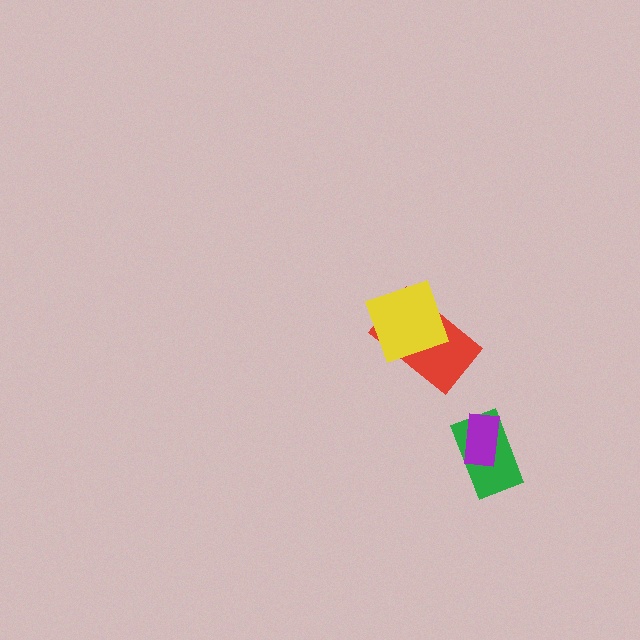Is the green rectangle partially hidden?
Yes, it is partially covered by another shape.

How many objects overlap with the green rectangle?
1 object overlaps with the green rectangle.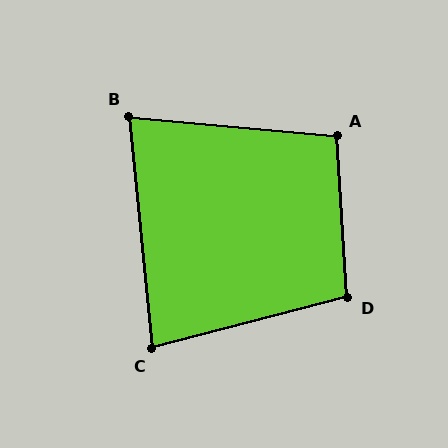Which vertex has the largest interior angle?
D, at approximately 101 degrees.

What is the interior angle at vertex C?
Approximately 81 degrees (acute).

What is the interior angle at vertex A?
Approximately 99 degrees (obtuse).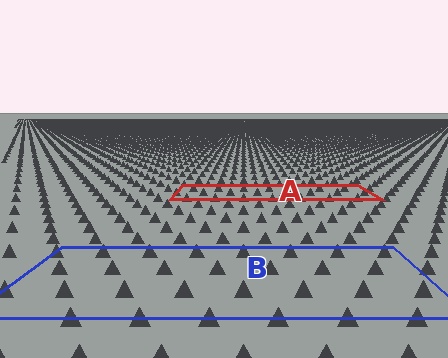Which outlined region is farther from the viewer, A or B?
Region A is farther from the viewer — the texture elements inside it appear smaller and more densely packed.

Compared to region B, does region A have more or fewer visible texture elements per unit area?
Region A has more texture elements per unit area — they are packed more densely because it is farther away.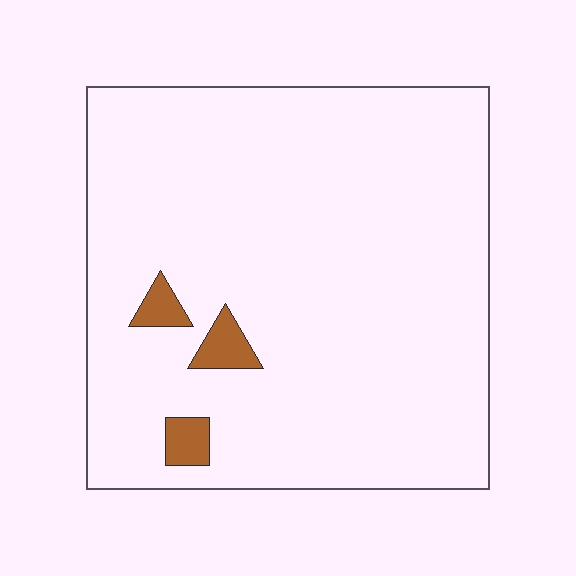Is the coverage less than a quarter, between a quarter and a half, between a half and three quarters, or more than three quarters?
Less than a quarter.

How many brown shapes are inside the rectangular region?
3.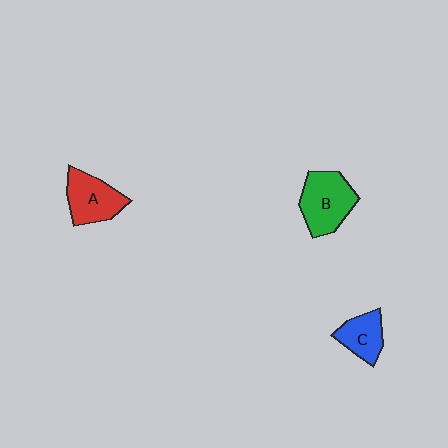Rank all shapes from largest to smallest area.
From largest to smallest: B (green), A (red), C (blue).